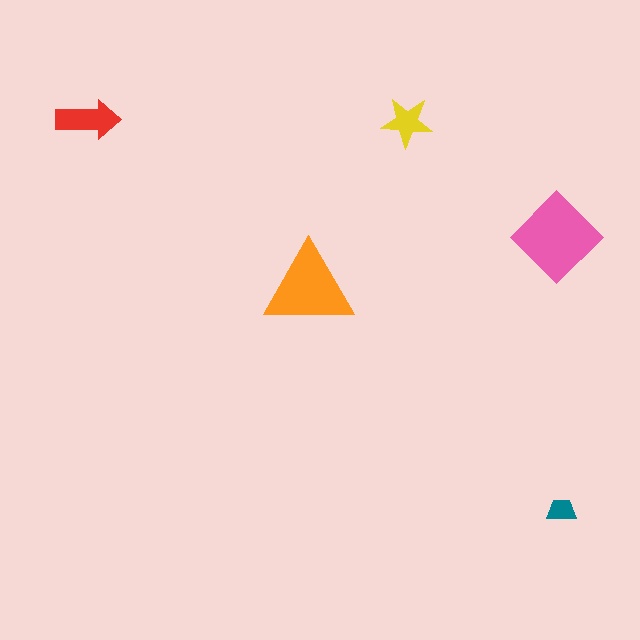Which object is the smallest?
The teal trapezoid.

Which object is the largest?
The pink diamond.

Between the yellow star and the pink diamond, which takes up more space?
The pink diamond.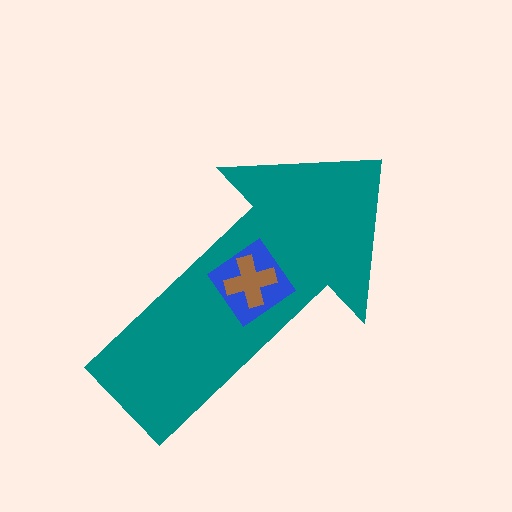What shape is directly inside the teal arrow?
The blue diamond.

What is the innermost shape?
The brown cross.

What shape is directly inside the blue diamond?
The brown cross.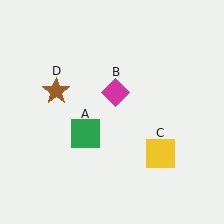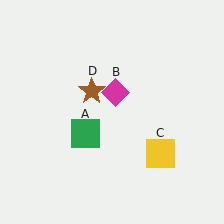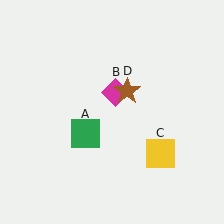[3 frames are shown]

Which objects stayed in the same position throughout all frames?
Green square (object A) and magenta diamond (object B) and yellow square (object C) remained stationary.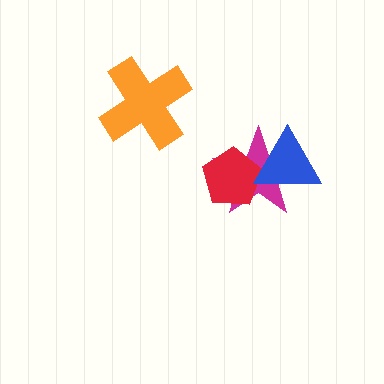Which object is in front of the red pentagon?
The blue triangle is in front of the red pentagon.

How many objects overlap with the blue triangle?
2 objects overlap with the blue triangle.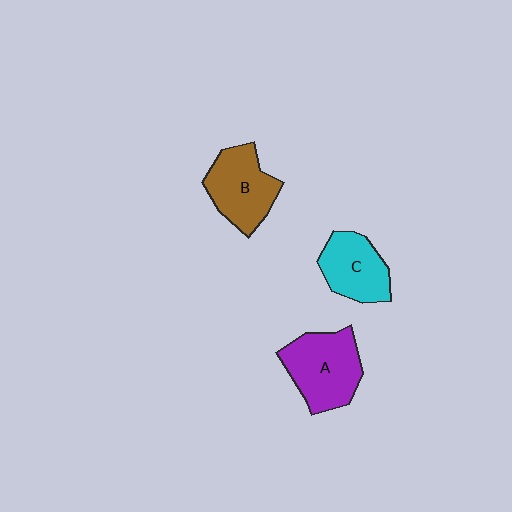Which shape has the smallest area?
Shape C (cyan).